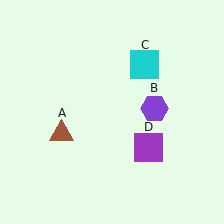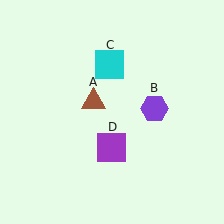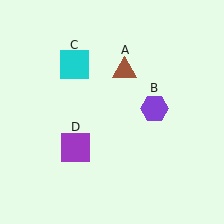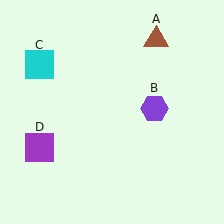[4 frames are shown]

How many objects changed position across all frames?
3 objects changed position: brown triangle (object A), cyan square (object C), purple square (object D).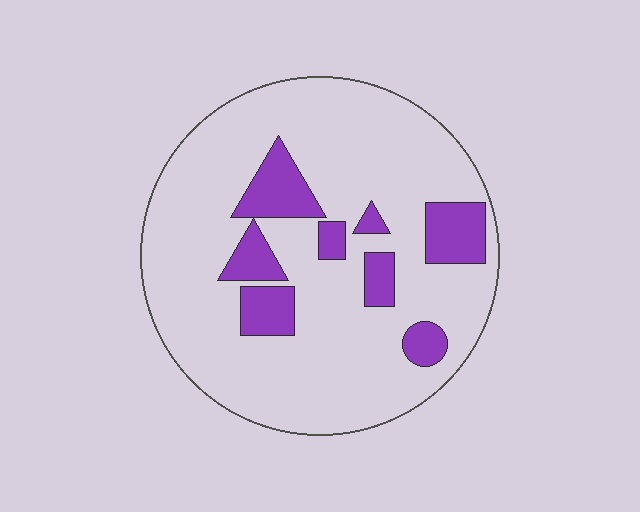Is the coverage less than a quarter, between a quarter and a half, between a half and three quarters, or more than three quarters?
Less than a quarter.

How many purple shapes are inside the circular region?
8.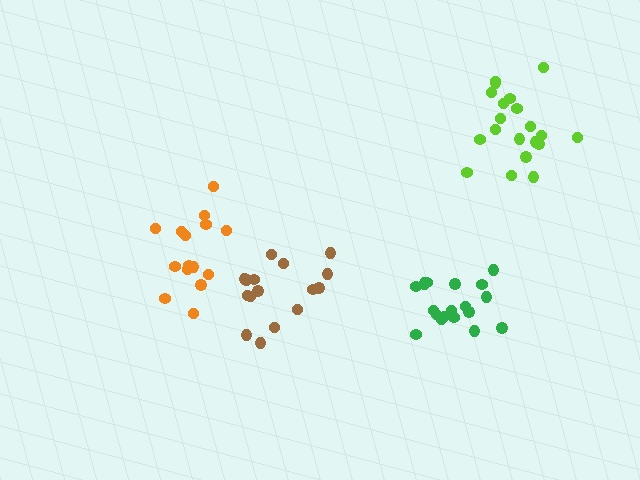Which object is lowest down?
The green cluster is bottommost.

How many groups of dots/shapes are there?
There are 4 groups.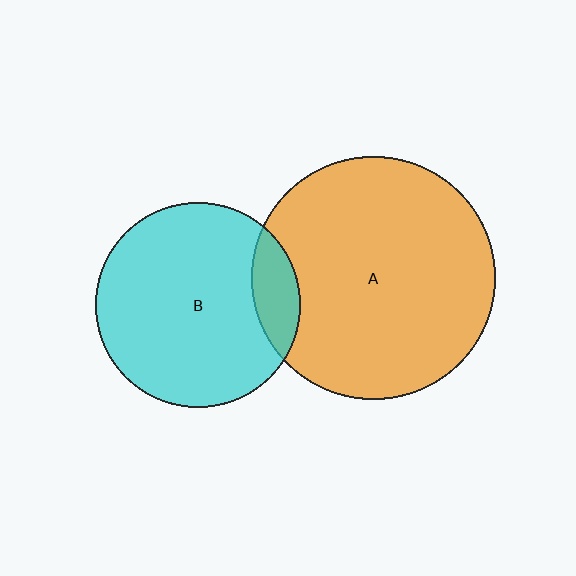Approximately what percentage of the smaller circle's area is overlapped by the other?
Approximately 15%.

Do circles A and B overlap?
Yes.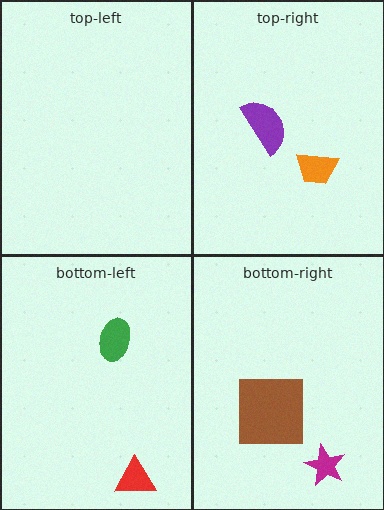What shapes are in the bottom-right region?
The brown square, the magenta star.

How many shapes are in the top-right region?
2.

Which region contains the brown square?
The bottom-right region.